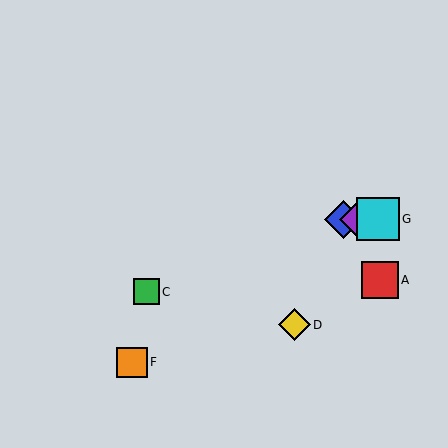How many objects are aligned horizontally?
3 objects (B, E, G) are aligned horizontally.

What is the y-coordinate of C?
Object C is at y≈292.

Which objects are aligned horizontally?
Objects B, E, G are aligned horizontally.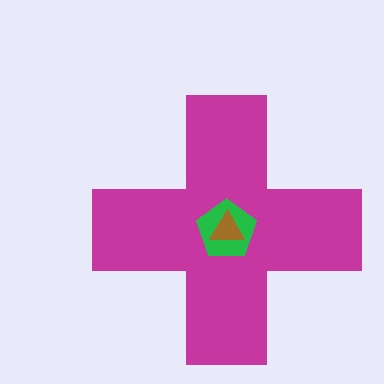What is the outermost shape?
The magenta cross.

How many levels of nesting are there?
3.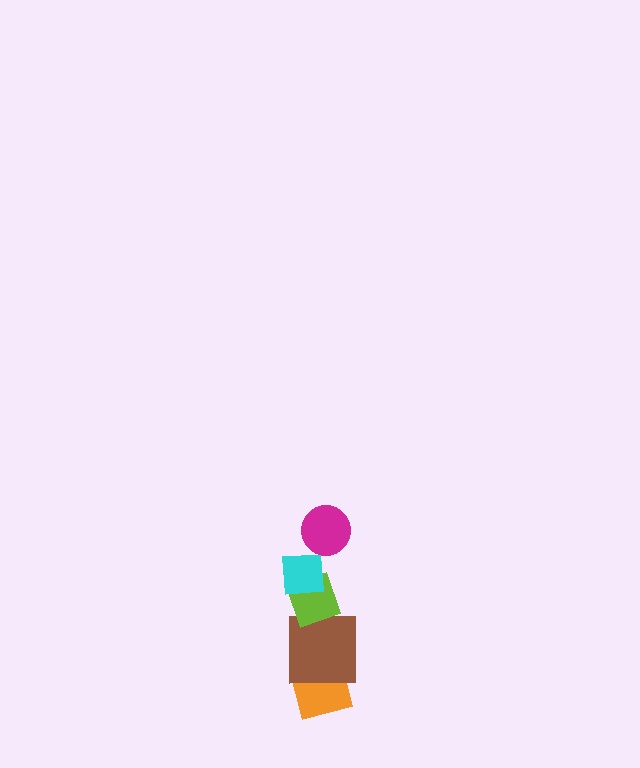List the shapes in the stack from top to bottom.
From top to bottom: the magenta circle, the cyan square, the lime diamond, the brown square, the orange square.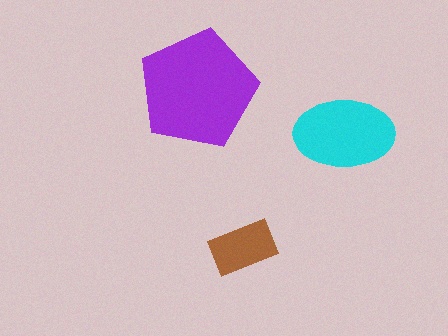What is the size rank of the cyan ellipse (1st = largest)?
2nd.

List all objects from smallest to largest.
The brown rectangle, the cyan ellipse, the purple pentagon.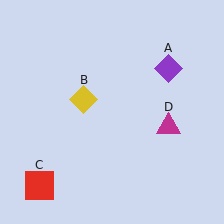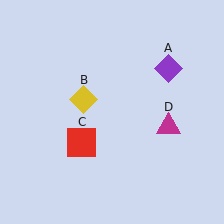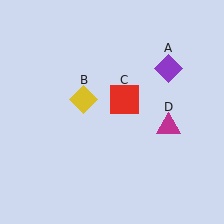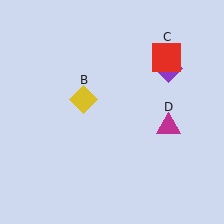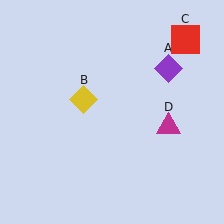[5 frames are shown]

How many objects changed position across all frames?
1 object changed position: red square (object C).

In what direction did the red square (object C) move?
The red square (object C) moved up and to the right.